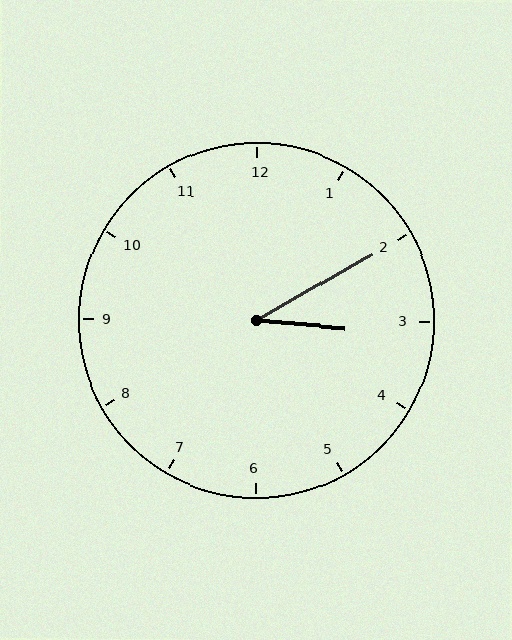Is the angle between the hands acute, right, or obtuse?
It is acute.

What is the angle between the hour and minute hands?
Approximately 35 degrees.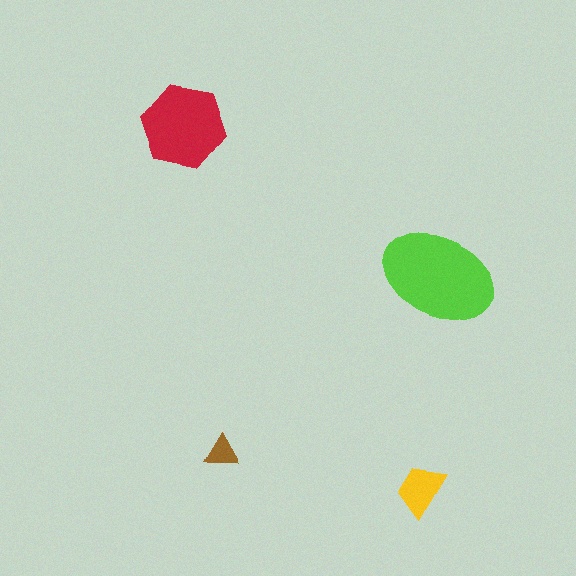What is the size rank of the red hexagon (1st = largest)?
2nd.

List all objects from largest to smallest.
The lime ellipse, the red hexagon, the yellow trapezoid, the brown triangle.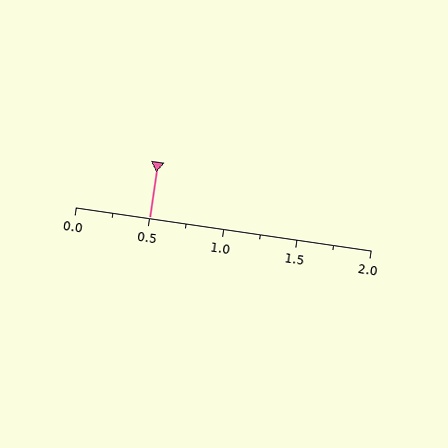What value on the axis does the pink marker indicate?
The marker indicates approximately 0.5.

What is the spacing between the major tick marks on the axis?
The major ticks are spaced 0.5 apart.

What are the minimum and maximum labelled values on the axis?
The axis runs from 0.0 to 2.0.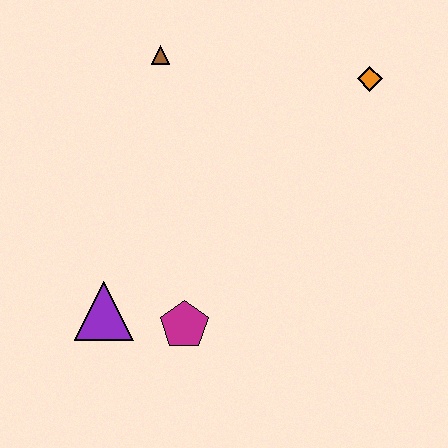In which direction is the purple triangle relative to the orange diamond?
The purple triangle is to the left of the orange diamond.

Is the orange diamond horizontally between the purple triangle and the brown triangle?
No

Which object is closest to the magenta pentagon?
The purple triangle is closest to the magenta pentagon.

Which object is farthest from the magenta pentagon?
The orange diamond is farthest from the magenta pentagon.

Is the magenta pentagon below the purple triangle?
Yes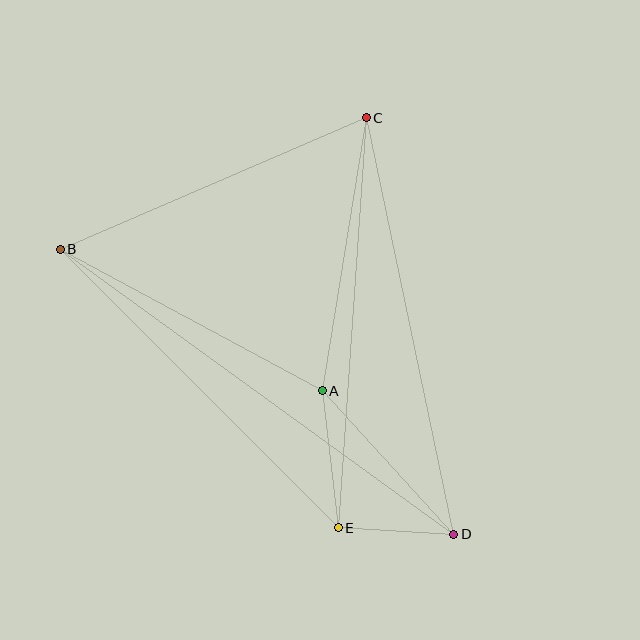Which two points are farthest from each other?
Points B and D are farthest from each other.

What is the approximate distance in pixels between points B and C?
The distance between B and C is approximately 333 pixels.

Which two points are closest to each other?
Points D and E are closest to each other.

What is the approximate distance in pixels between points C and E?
The distance between C and E is approximately 411 pixels.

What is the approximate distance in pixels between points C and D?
The distance between C and D is approximately 426 pixels.